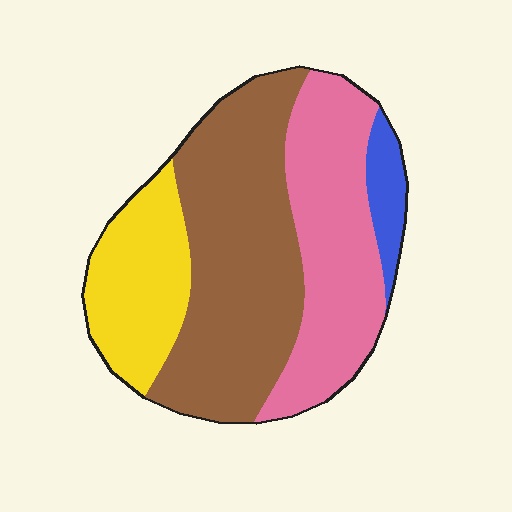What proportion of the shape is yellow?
Yellow covers 20% of the shape.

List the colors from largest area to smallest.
From largest to smallest: brown, pink, yellow, blue.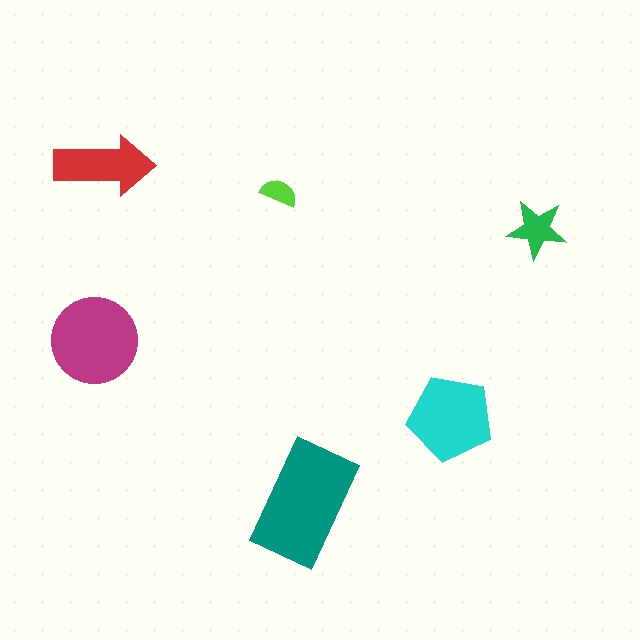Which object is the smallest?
The lime semicircle.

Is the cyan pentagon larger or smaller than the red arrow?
Larger.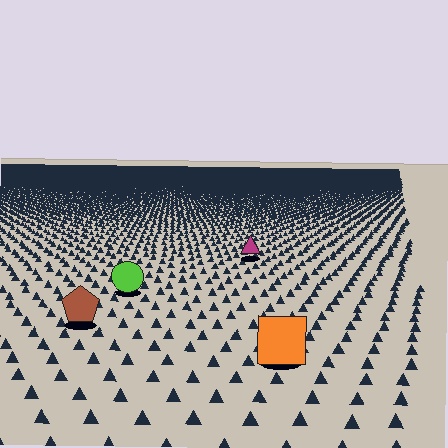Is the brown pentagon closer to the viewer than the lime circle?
Yes. The brown pentagon is closer — you can tell from the texture gradient: the ground texture is coarser near it.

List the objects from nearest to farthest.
From nearest to farthest: the orange square, the brown pentagon, the lime circle, the magenta triangle.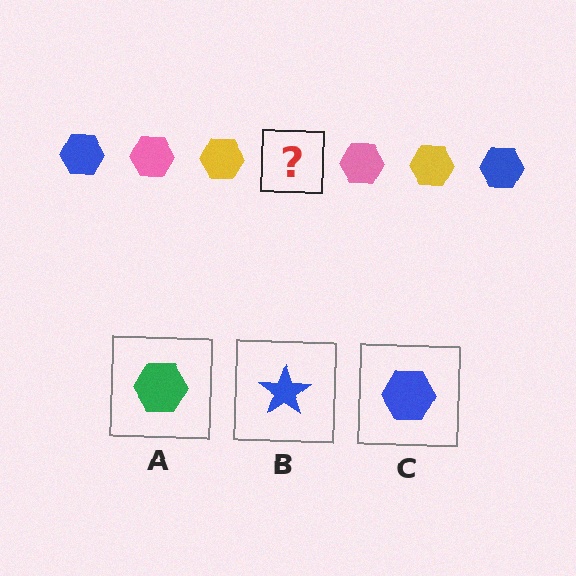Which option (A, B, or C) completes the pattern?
C.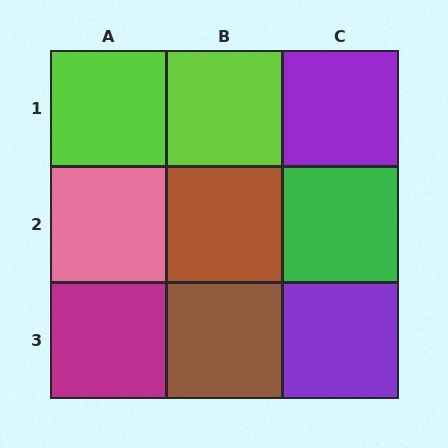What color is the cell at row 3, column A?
Magenta.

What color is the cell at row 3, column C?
Purple.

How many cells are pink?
1 cell is pink.